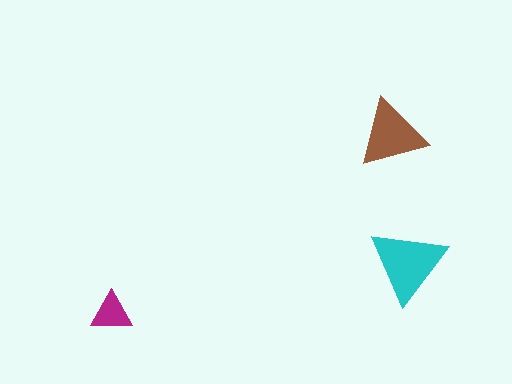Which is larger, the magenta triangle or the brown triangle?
The brown one.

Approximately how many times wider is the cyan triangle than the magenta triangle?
About 2 times wider.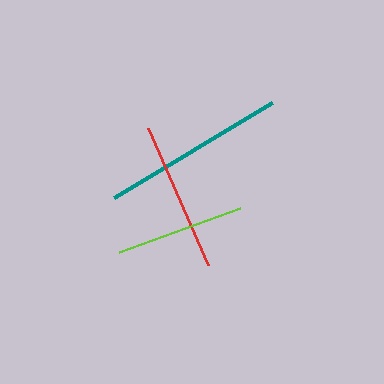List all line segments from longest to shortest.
From longest to shortest: teal, red, lime.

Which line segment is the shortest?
The lime line is the shortest at approximately 129 pixels.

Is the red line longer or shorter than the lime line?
The red line is longer than the lime line.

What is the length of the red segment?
The red segment is approximately 150 pixels long.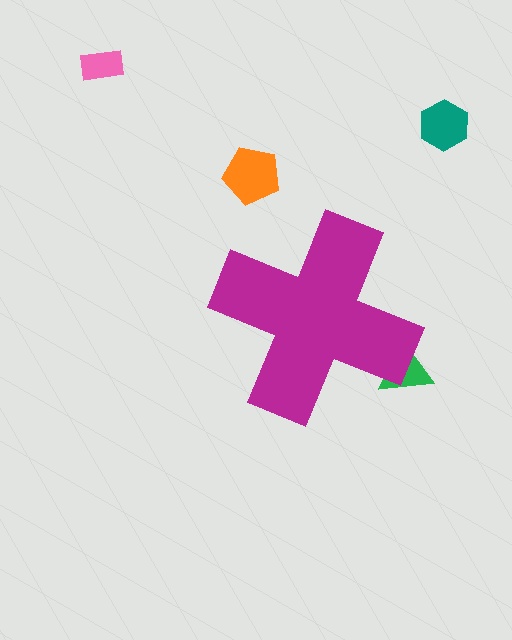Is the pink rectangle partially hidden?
No, the pink rectangle is fully visible.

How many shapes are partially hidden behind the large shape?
1 shape is partially hidden.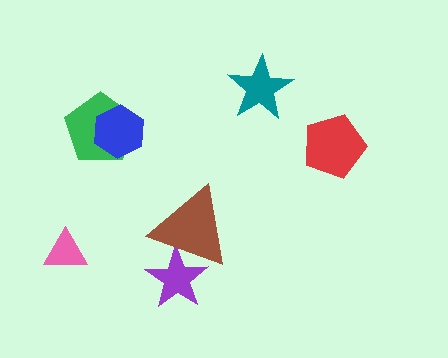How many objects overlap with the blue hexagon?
1 object overlaps with the blue hexagon.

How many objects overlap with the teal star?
0 objects overlap with the teal star.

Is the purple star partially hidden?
Yes, it is partially covered by another shape.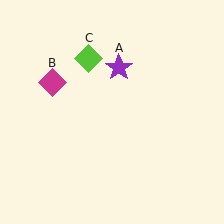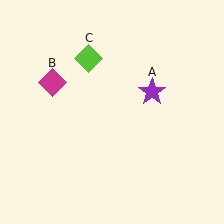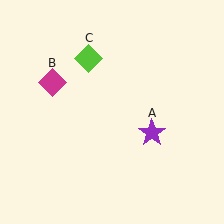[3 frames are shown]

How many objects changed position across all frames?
1 object changed position: purple star (object A).